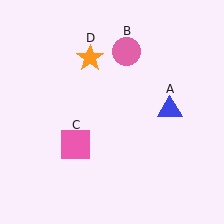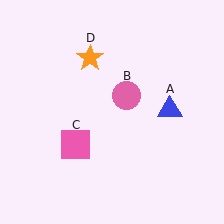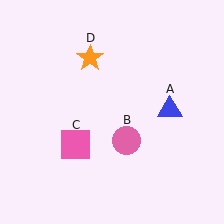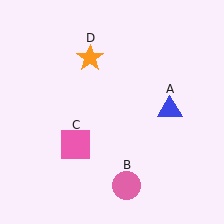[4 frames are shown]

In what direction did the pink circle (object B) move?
The pink circle (object B) moved down.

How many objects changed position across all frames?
1 object changed position: pink circle (object B).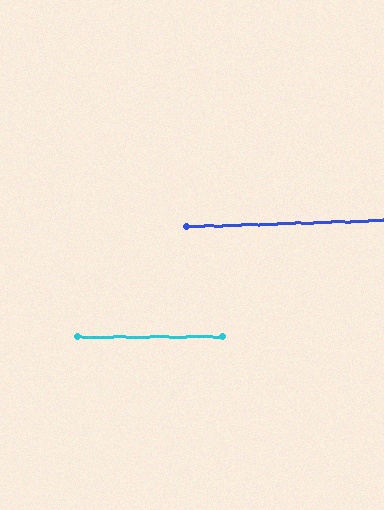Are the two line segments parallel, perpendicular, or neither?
Parallel — their directions differ by only 1.6°.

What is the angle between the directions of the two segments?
Approximately 2 degrees.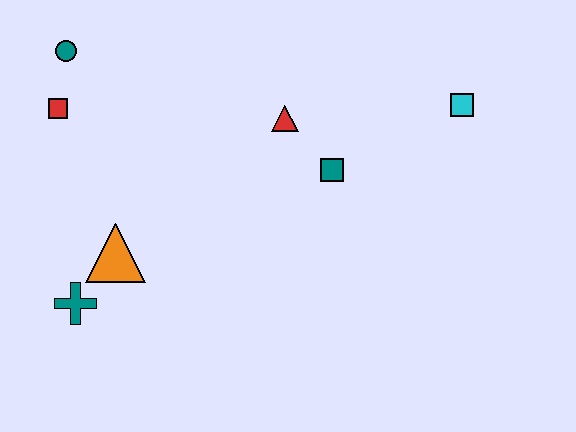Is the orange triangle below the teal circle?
Yes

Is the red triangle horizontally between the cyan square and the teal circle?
Yes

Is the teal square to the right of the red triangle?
Yes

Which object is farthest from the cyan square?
The teal cross is farthest from the cyan square.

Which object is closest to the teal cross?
The orange triangle is closest to the teal cross.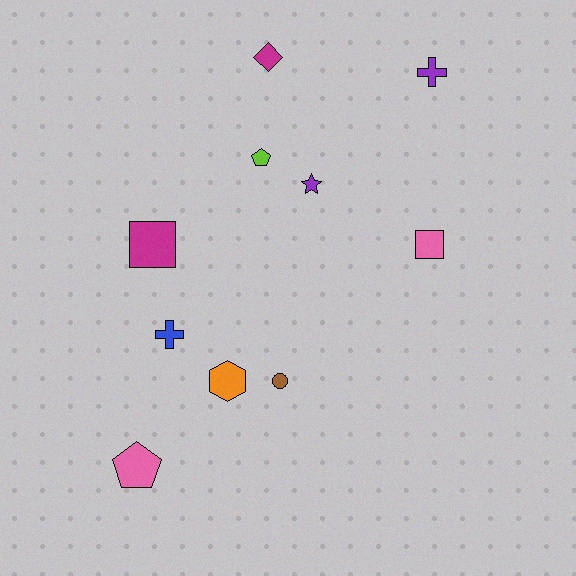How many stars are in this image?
There is 1 star.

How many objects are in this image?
There are 10 objects.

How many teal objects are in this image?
There are no teal objects.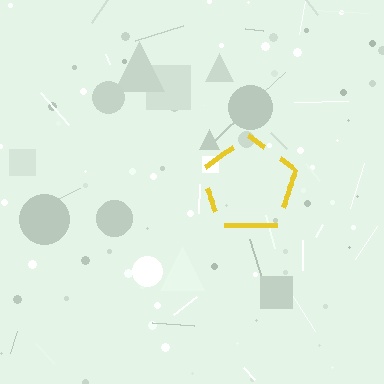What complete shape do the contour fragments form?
The contour fragments form a pentagon.